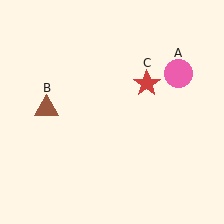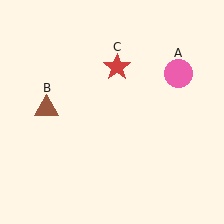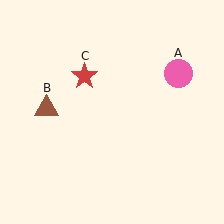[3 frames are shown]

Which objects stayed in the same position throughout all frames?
Pink circle (object A) and brown triangle (object B) remained stationary.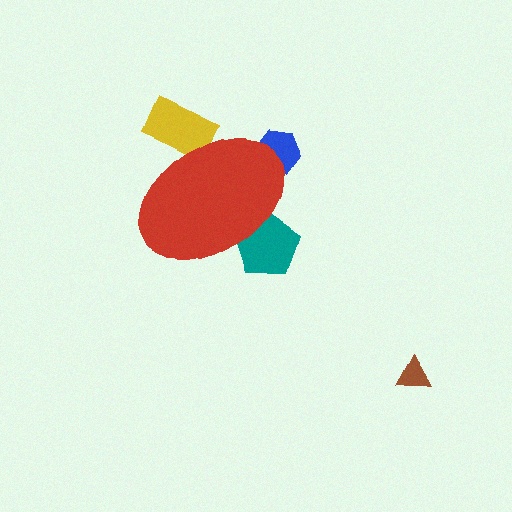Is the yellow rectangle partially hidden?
Yes, the yellow rectangle is partially hidden behind the red ellipse.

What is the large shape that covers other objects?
A red ellipse.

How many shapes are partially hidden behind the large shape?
3 shapes are partially hidden.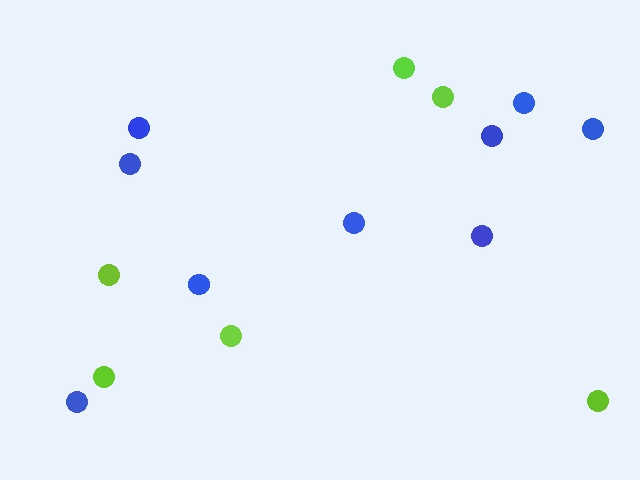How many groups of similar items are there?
There are 2 groups: one group of blue circles (9) and one group of lime circles (6).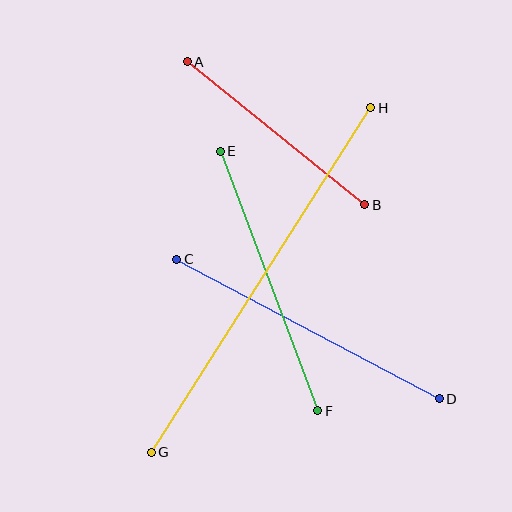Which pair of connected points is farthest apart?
Points G and H are farthest apart.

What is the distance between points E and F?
The distance is approximately 277 pixels.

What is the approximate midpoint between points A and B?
The midpoint is at approximately (276, 133) pixels.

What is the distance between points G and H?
The distance is approximately 408 pixels.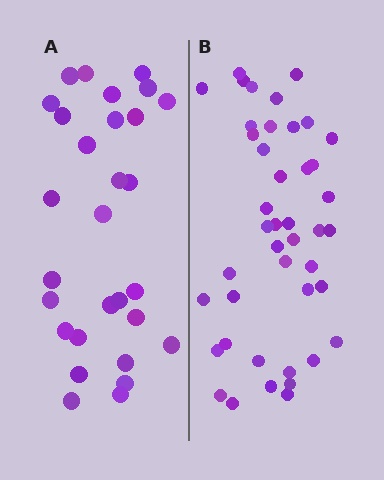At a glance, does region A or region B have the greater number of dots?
Region B (the right region) has more dots.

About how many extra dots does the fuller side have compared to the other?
Region B has approximately 15 more dots than region A.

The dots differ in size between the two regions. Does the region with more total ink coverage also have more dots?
No. Region A has more total ink coverage because its dots are larger, but region B actually contains more individual dots. Total area can be misleading — the number of items is what matters here.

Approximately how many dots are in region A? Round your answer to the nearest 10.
About 30 dots. (The exact count is 29, which rounds to 30.)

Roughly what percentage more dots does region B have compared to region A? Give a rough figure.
About 50% more.